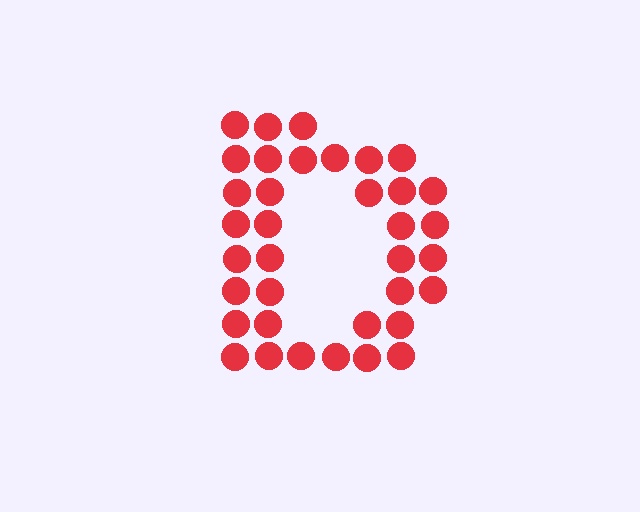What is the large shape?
The large shape is the letter D.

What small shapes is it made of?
It is made of small circles.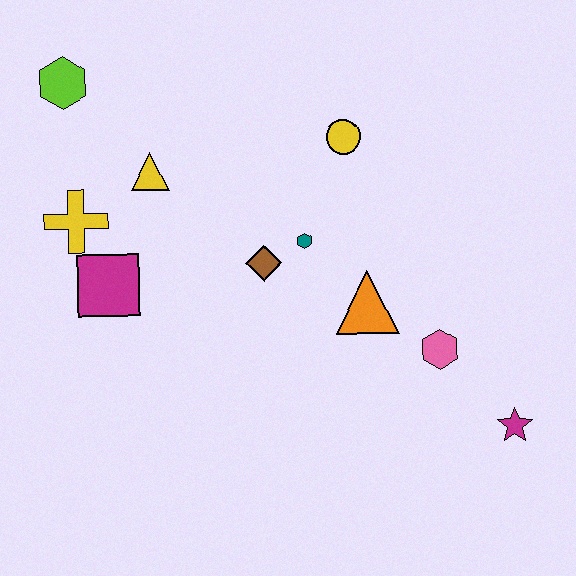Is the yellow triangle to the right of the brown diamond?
No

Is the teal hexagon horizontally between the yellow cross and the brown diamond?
No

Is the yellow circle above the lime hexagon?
No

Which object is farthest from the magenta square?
The magenta star is farthest from the magenta square.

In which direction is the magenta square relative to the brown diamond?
The magenta square is to the left of the brown diamond.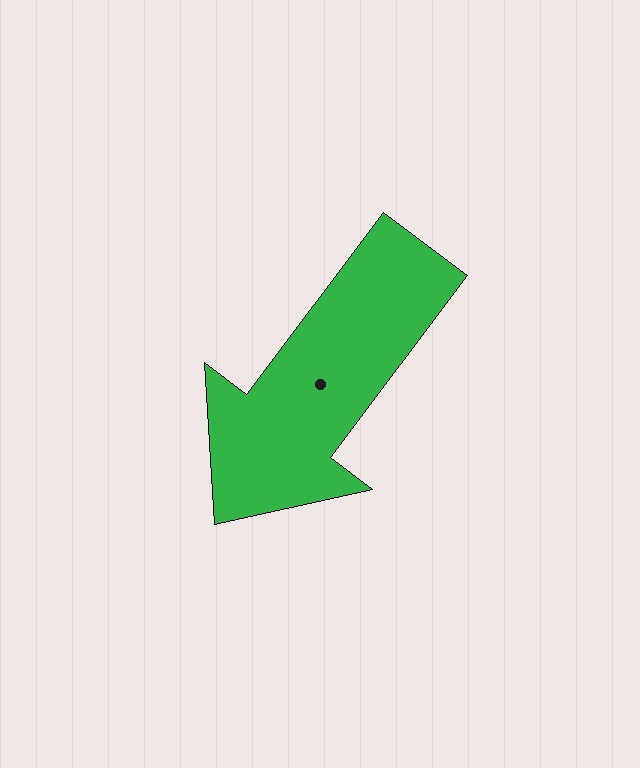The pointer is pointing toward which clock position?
Roughly 7 o'clock.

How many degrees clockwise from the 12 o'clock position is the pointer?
Approximately 217 degrees.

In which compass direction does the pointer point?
Southwest.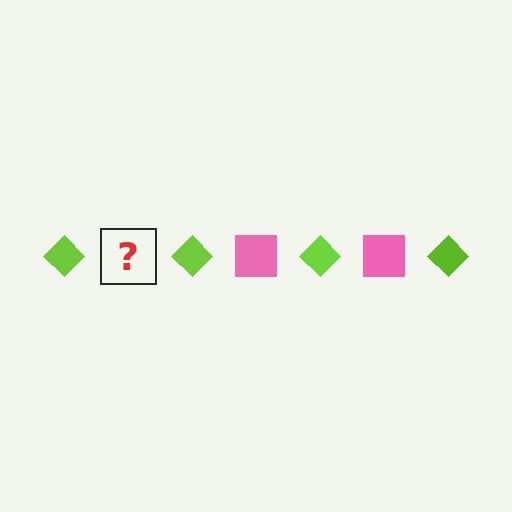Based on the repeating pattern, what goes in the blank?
The blank should be a pink square.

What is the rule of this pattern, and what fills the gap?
The rule is that the pattern alternates between lime diamond and pink square. The gap should be filled with a pink square.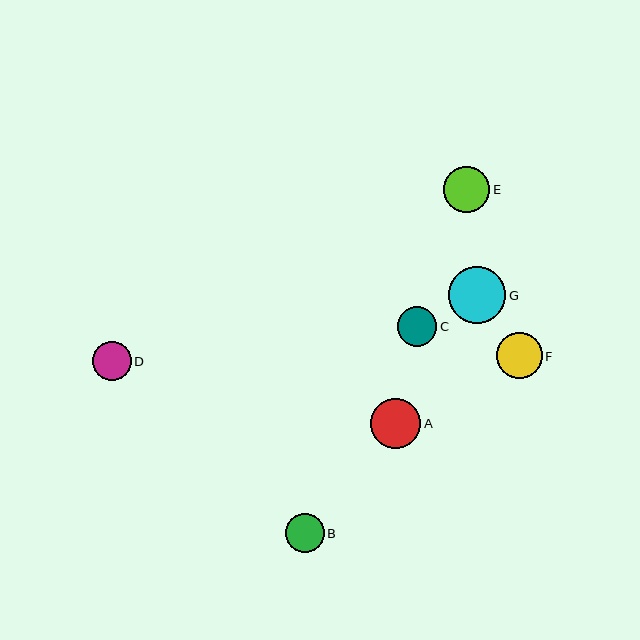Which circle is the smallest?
Circle D is the smallest with a size of approximately 39 pixels.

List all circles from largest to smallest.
From largest to smallest: G, A, E, F, C, B, D.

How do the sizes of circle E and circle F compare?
Circle E and circle F are approximately the same size.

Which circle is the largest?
Circle G is the largest with a size of approximately 58 pixels.